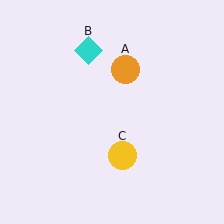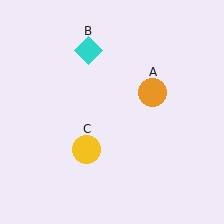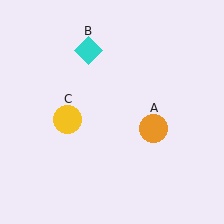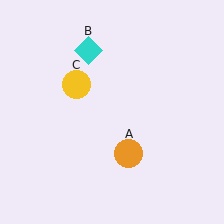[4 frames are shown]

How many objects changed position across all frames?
2 objects changed position: orange circle (object A), yellow circle (object C).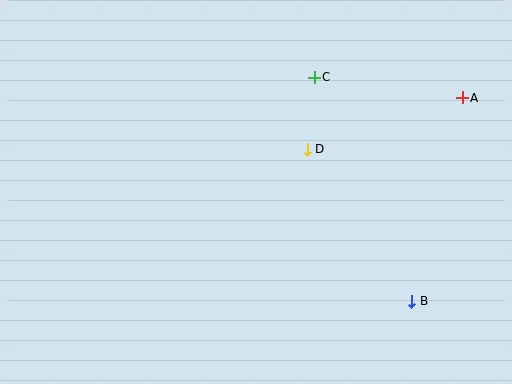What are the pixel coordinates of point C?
Point C is at (314, 77).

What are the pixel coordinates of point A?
Point A is at (462, 98).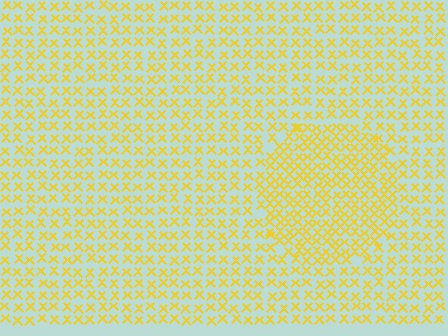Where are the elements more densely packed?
The elements are more densely packed inside the circle boundary.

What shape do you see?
I see a circle.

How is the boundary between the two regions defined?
The boundary is defined by a change in element density (approximately 1.6x ratio). All elements are the same color, size, and shape.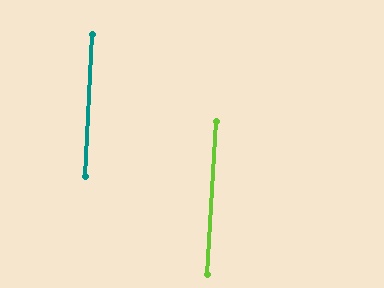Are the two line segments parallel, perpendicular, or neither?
Parallel — their directions differ by only 0.5°.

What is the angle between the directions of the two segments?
Approximately 1 degree.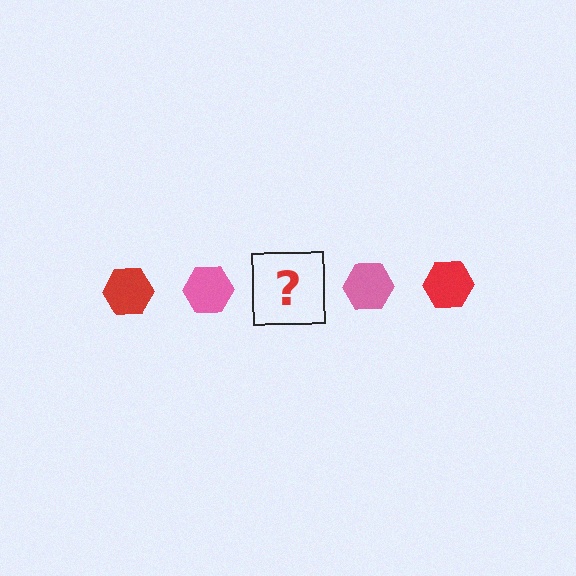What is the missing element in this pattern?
The missing element is a red hexagon.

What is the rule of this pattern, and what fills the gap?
The rule is that the pattern cycles through red, pink hexagons. The gap should be filled with a red hexagon.